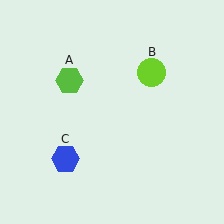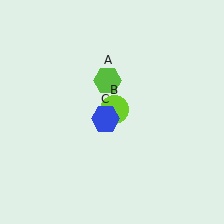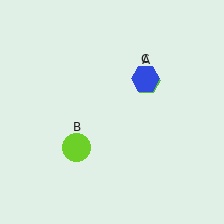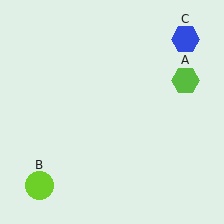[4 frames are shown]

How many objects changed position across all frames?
3 objects changed position: lime hexagon (object A), lime circle (object B), blue hexagon (object C).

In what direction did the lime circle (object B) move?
The lime circle (object B) moved down and to the left.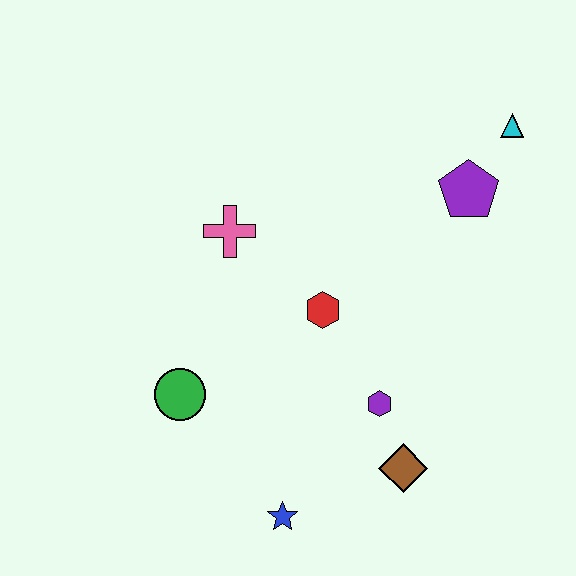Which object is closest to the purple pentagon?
The cyan triangle is closest to the purple pentagon.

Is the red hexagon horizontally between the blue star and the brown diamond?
Yes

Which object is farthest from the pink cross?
The cyan triangle is farthest from the pink cross.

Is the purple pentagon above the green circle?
Yes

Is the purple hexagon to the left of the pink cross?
No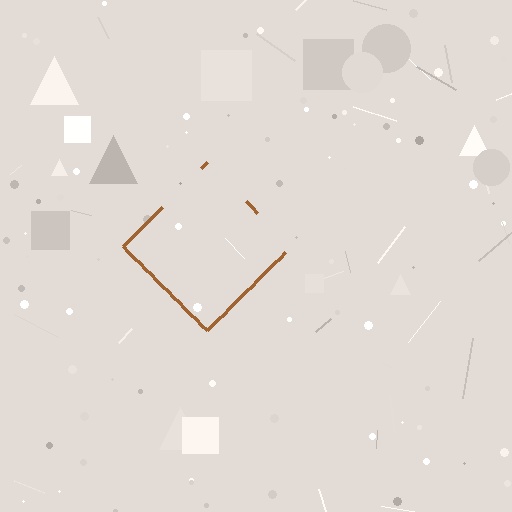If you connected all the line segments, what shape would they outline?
They would outline a diamond.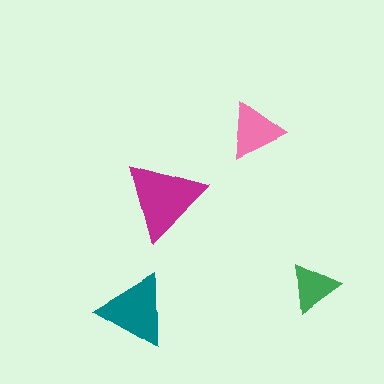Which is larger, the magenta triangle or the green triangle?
The magenta one.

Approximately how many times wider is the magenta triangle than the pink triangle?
About 1.5 times wider.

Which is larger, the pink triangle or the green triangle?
The pink one.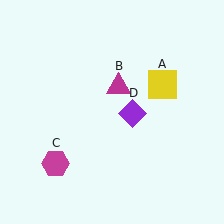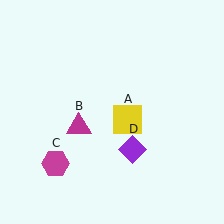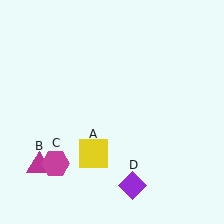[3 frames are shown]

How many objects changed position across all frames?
3 objects changed position: yellow square (object A), magenta triangle (object B), purple diamond (object D).